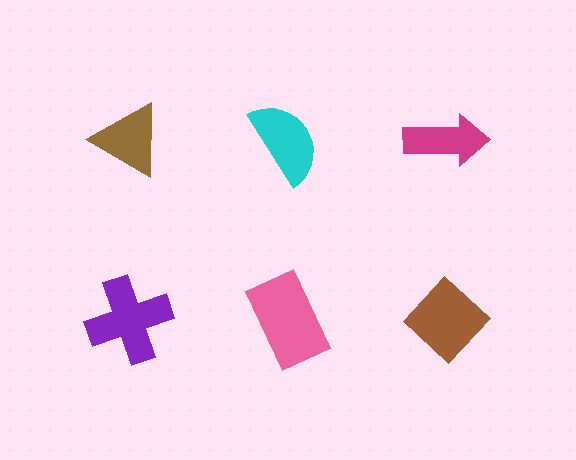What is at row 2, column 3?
A brown diamond.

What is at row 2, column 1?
A purple cross.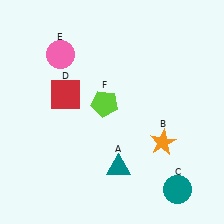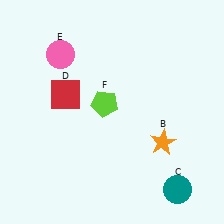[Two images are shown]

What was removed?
The teal triangle (A) was removed in Image 2.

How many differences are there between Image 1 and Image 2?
There is 1 difference between the two images.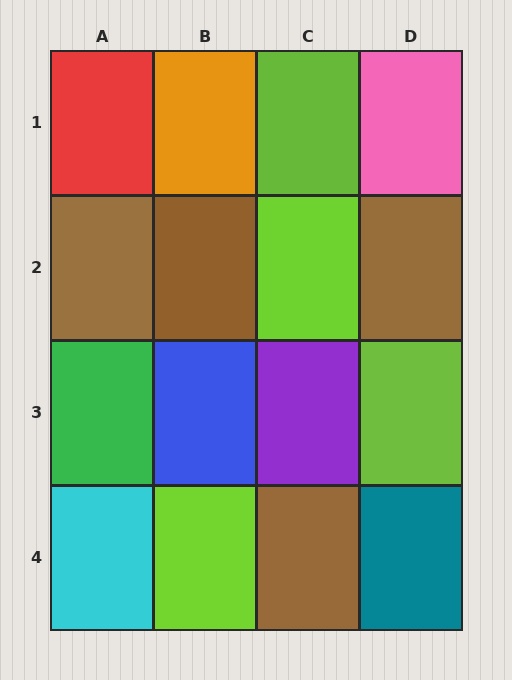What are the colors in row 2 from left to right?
Brown, brown, lime, brown.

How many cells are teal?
1 cell is teal.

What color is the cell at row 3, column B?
Blue.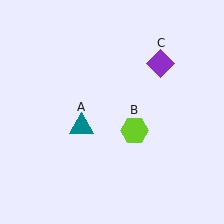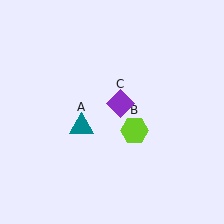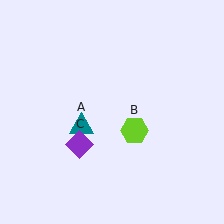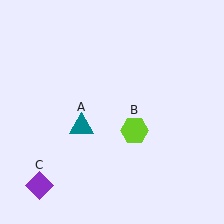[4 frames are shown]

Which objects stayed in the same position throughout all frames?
Teal triangle (object A) and lime hexagon (object B) remained stationary.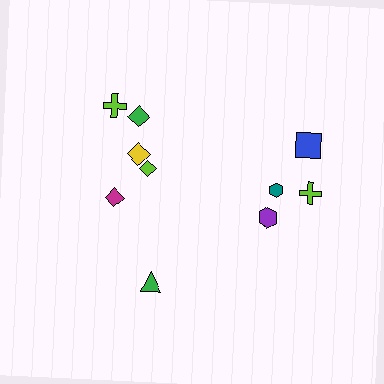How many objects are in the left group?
There are 6 objects.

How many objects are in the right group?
There are 4 objects.